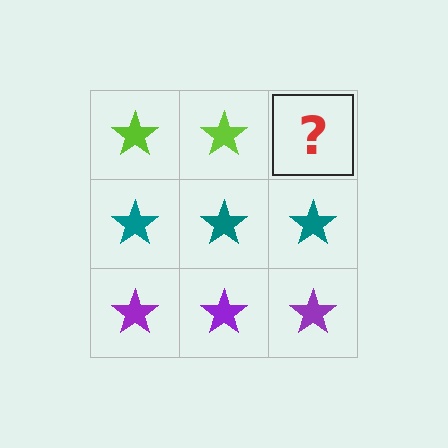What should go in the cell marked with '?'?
The missing cell should contain a lime star.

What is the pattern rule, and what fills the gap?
The rule is that each row has a consistent color. The gap should be filled with a lime star.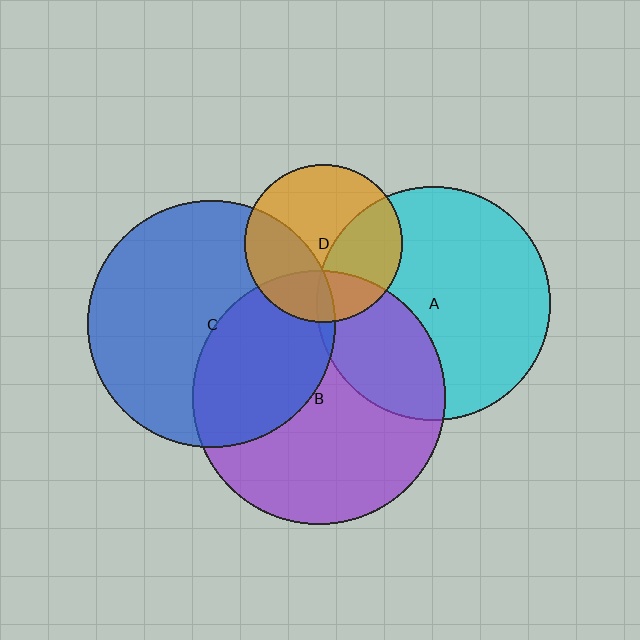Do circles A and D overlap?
Yes.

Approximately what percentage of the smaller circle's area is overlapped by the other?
Approximately 35%.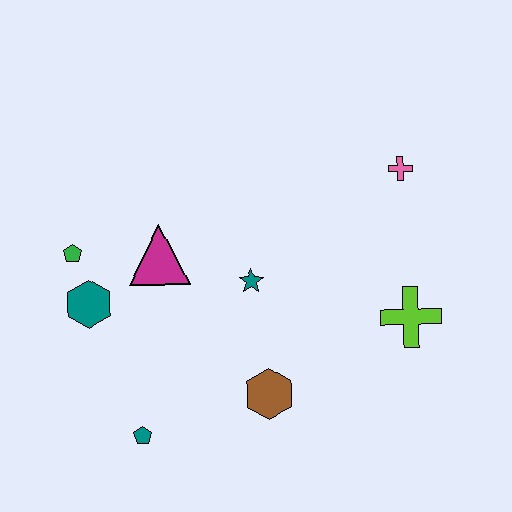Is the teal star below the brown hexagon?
No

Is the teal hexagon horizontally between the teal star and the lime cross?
No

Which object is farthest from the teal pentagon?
The pink cross is farthest from the teal pentagon.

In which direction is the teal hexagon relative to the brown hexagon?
The teal hexagon is to the left of the brown hexagon.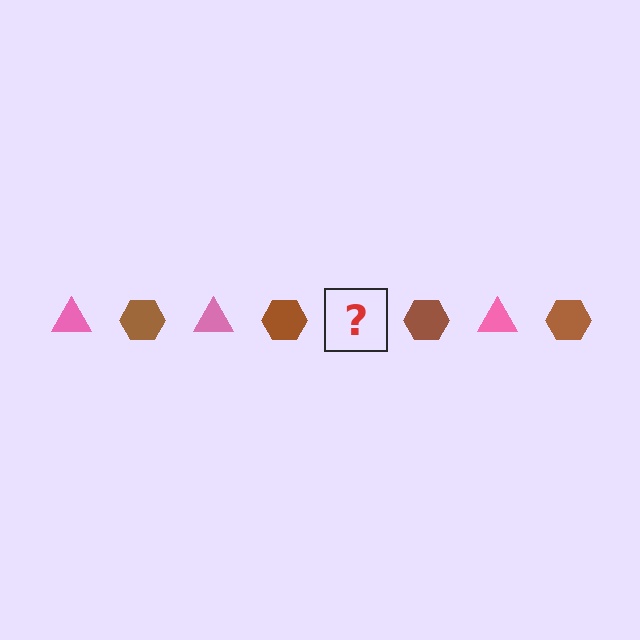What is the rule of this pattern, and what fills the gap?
The rule is that the pattern alternates between pink triangle and brown hexagon. The gap should be filled with a pink triangle.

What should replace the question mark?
The question mark should be replaced with a pink triangle.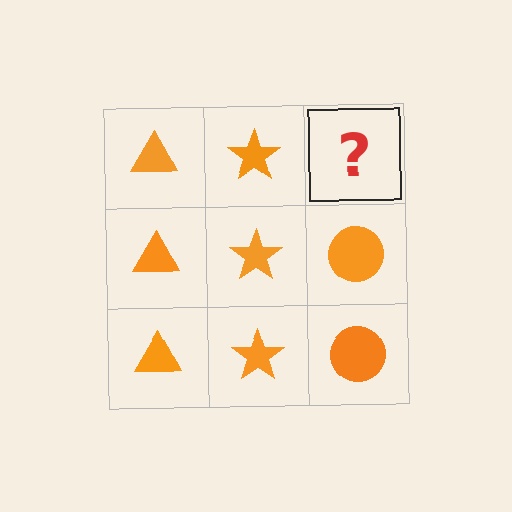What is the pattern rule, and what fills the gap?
The rule is that each column has a consistent shape. The gap should be filled with an orange circle.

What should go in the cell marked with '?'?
The missing cell should contain an orange circle.